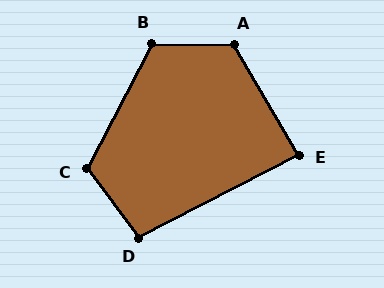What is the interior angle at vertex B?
Approximately 117 degrees (obtuse).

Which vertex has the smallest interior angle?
E, at approximately 87 degrees.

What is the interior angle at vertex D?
Approximately 99 degrees (obtuse).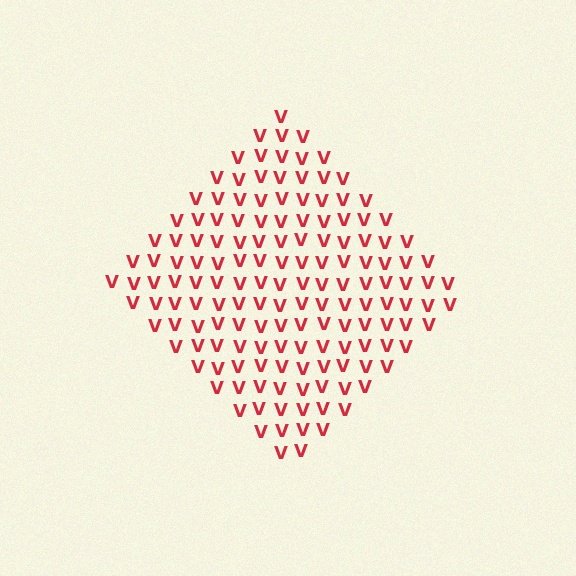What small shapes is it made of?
It is made of small letter V's.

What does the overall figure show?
The overall figure shows a diamond.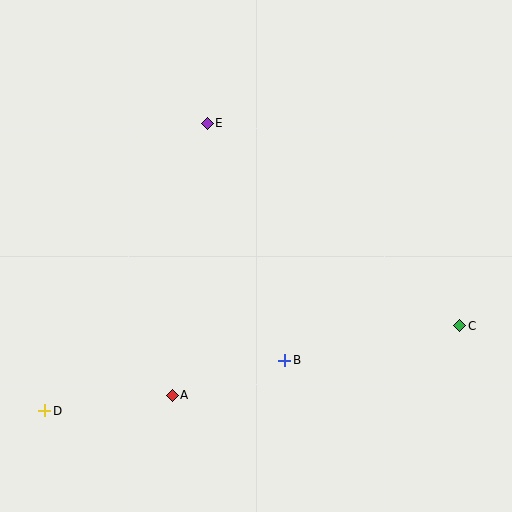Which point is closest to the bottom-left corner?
Point D is closest to the bottom-left corner.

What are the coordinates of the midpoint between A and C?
The midpoint between A and C is at (316, 361).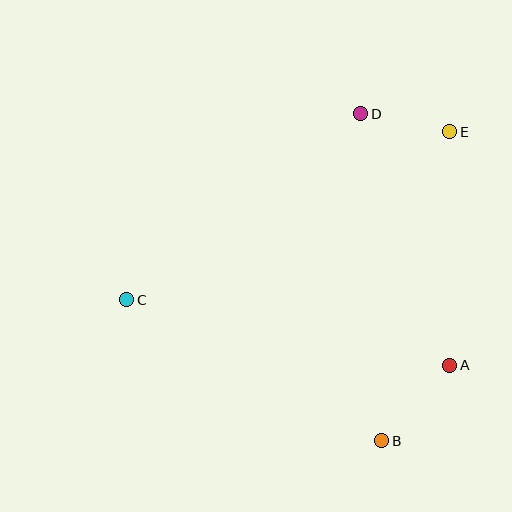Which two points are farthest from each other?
Points C and E are farthest from each other.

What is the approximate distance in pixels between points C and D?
The distance between C and D is approximately 299 pixels.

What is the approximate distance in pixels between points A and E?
The distance between A and E is approximately 233 pixels.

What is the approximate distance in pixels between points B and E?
The distance between B and E is approximately 316 pixels.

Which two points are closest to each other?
Points D and E are closest to each other.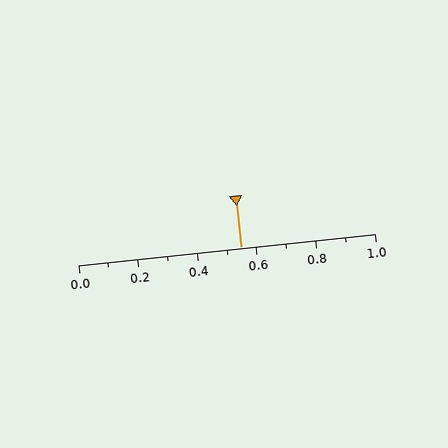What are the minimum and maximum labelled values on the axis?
The axis runs from 0.0 to 1.0.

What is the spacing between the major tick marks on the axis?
The major ticks are spaced 0.2 apart.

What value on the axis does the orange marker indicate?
The marker indicates approximately 0.55.